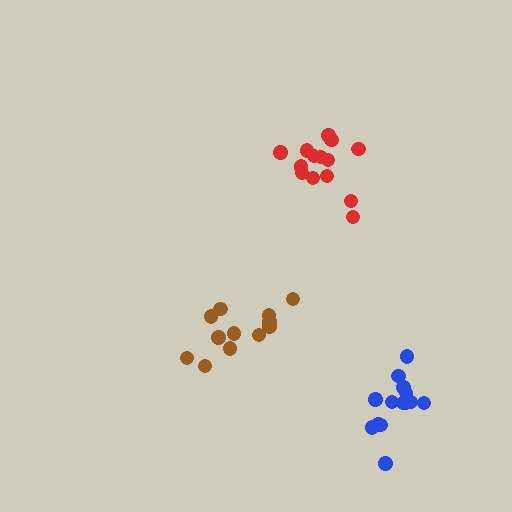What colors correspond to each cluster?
The clusters are colored: red, brown, blue.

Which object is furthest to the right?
The blue cluster is rightmost.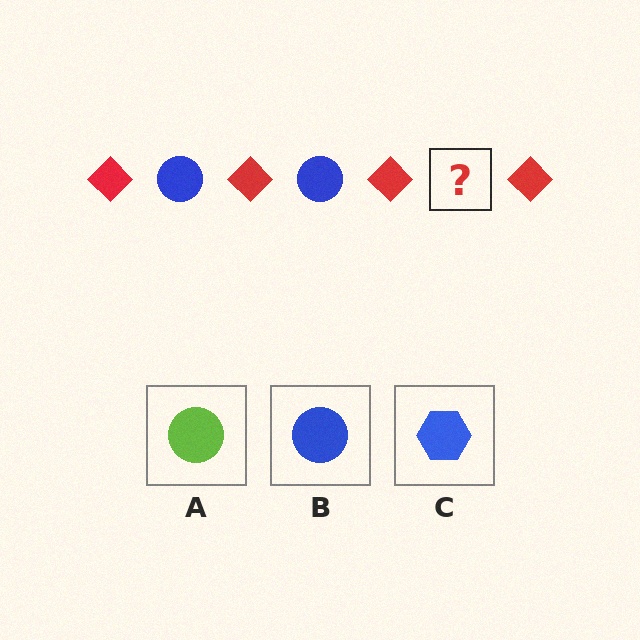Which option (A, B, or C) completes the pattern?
B.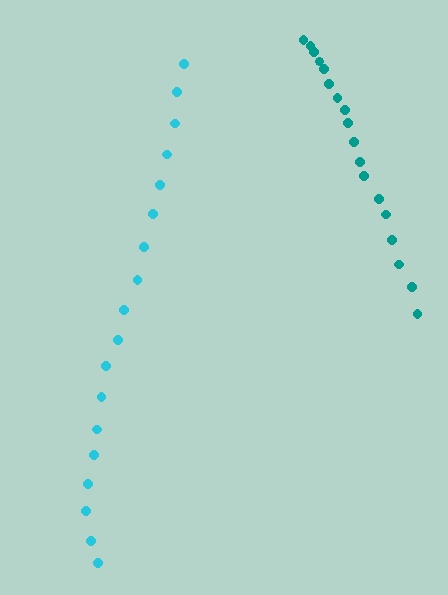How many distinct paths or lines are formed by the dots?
There are 2 distinct paths.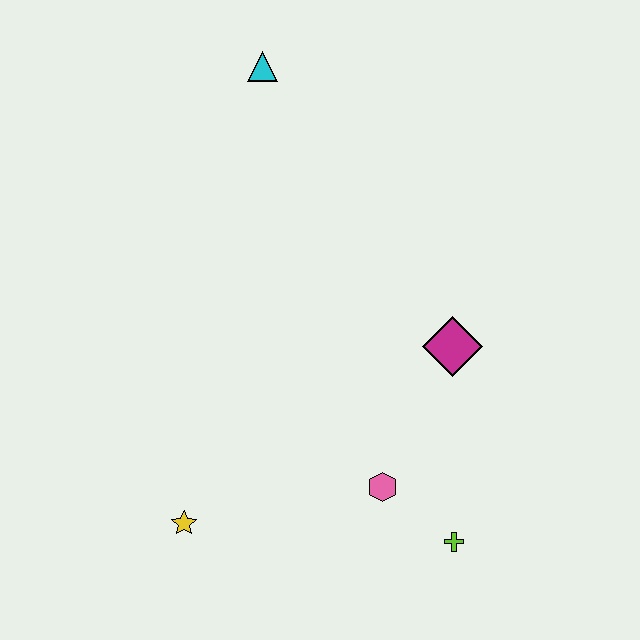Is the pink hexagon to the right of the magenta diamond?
No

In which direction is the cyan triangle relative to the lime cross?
The cyan triangle is above the lime cross.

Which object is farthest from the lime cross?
The cyan triangle is farthest from the lime cross.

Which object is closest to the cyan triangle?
The magenta diamond is closest to the cyan triangle.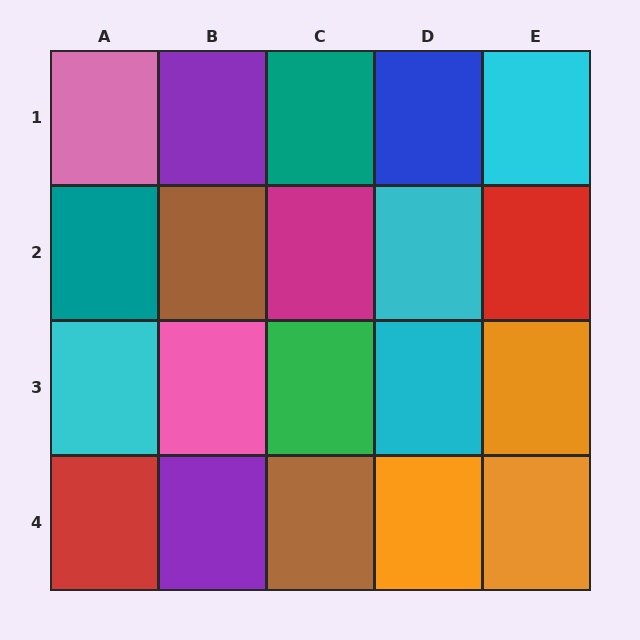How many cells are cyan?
4 cells are cyan.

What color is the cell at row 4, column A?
Red.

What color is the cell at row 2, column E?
Red.